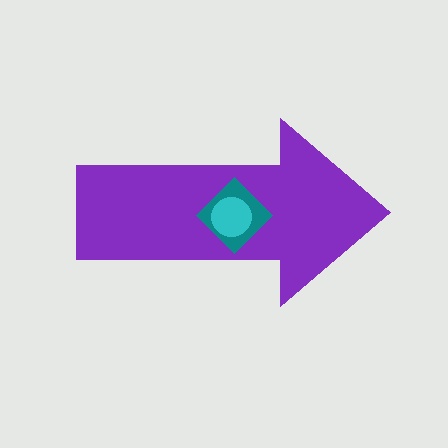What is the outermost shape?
The purple arrow.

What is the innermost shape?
The cyan circle.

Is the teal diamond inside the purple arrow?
Yes.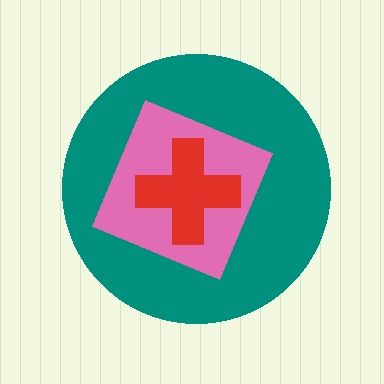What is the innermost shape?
The red cross.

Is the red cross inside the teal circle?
Yes.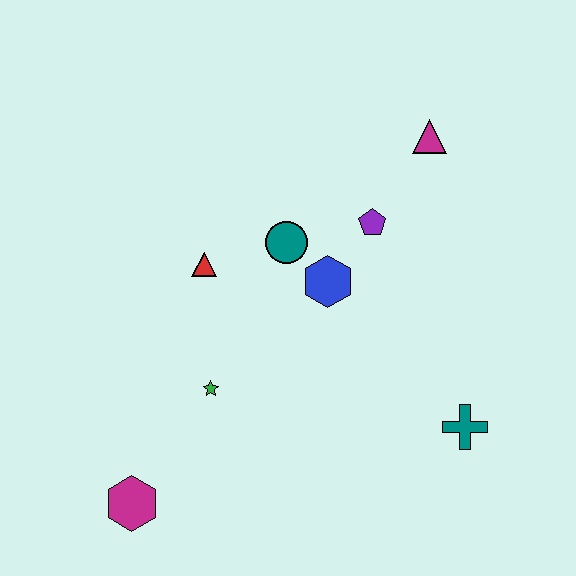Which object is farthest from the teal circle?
The magenta hexagon is farthest from the teal circle.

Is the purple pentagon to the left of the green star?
No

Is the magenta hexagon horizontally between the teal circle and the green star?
No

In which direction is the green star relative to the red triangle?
The green star is below the red triangle.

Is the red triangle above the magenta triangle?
No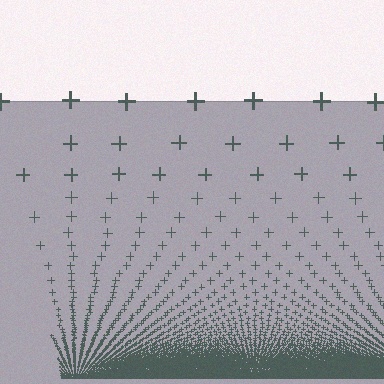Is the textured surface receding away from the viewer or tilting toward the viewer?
The surface appears to tilt toward the viewer. Texture elements get larger and sparser toward the top.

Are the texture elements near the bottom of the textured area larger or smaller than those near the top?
Smaller. The gradient is inverted — elements near the bottom are smaller and denser.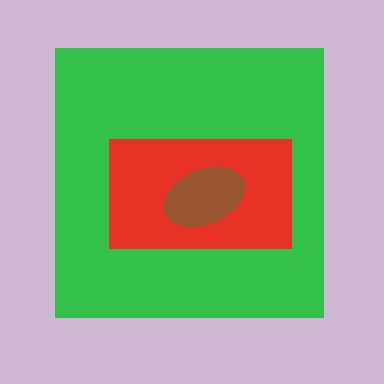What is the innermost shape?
The brown ellipse.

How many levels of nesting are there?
3.